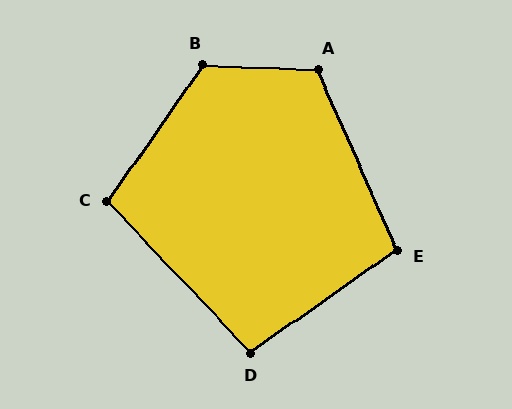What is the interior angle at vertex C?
Approximately 102 degrees (obtuse).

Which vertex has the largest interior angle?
B, at approximately 123 degrees.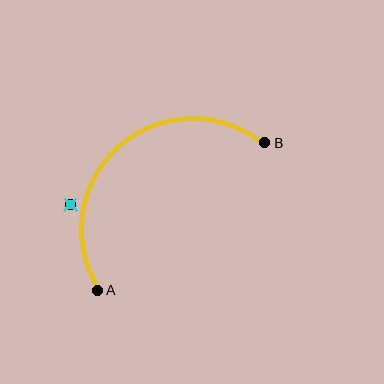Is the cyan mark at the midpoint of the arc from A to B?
No — the cyan mark does not lie on the arc at all. It sits slightly outside the curve.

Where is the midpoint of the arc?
The arc midpoint is the point on the curve farthest from the straight line joining A and B. It sits above and to the left of that line.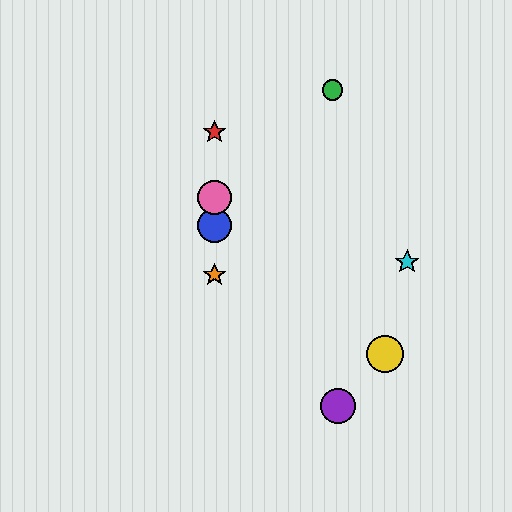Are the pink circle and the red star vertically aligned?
Yes, both are at x≈215.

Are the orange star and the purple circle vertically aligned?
No, the orange star is at x≈215 and the purple circle is at x≈338.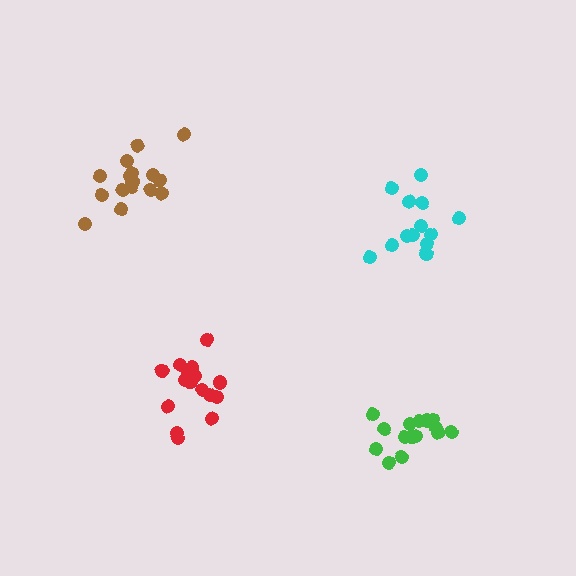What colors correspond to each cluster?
The clusters are colored: brown, cyan, red, green.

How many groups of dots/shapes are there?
There are 4 groups.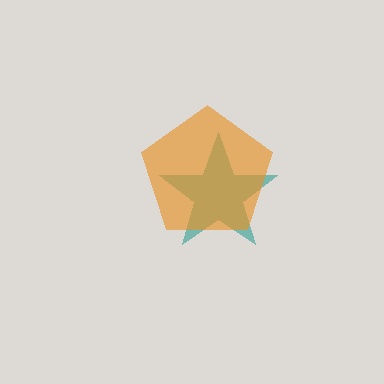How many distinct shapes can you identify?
There are 2 distinct shapes: a teal star, an orange pentagon.